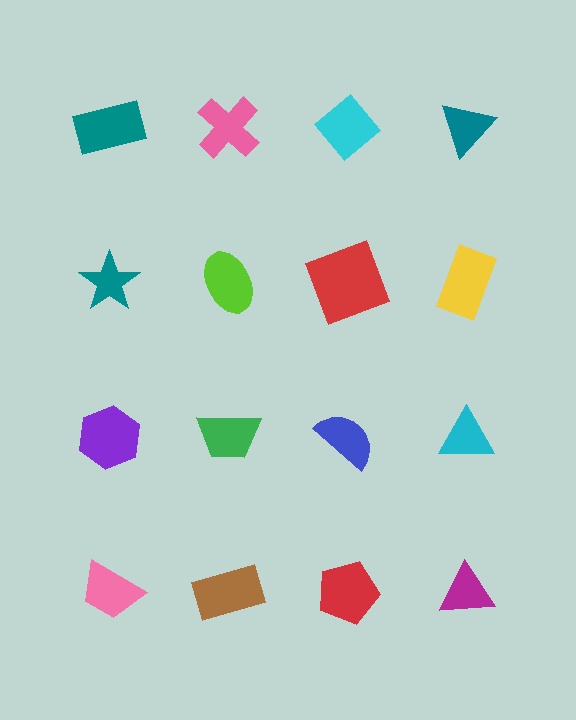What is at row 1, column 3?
A cyan diamond.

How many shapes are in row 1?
4 shapes.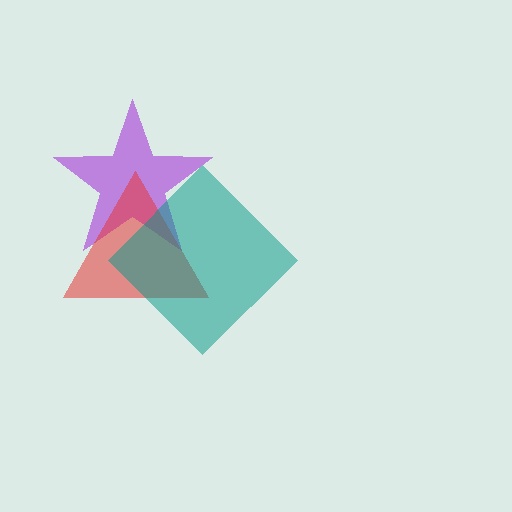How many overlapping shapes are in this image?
There are 3 overlapping shapes in the image.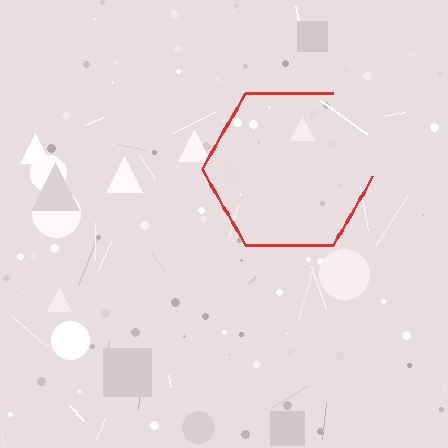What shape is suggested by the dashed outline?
The dashed outline suggests a hexagon.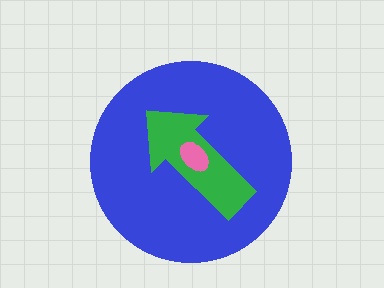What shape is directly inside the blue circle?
The green arrow.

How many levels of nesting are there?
3.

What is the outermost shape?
The blue circle.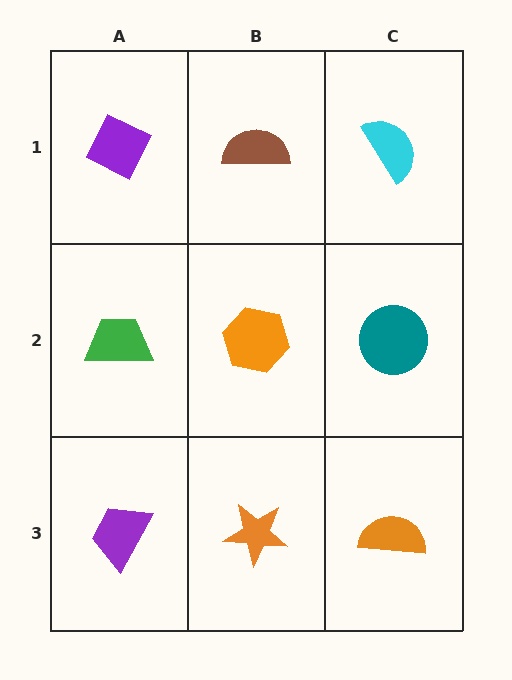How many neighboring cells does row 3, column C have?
2.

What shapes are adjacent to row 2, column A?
A purple diamond (row 1, column A), a purple trapezoid (row 3, column A), an orange hexagon (row 2, column B).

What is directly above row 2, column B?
A brown semicircle.